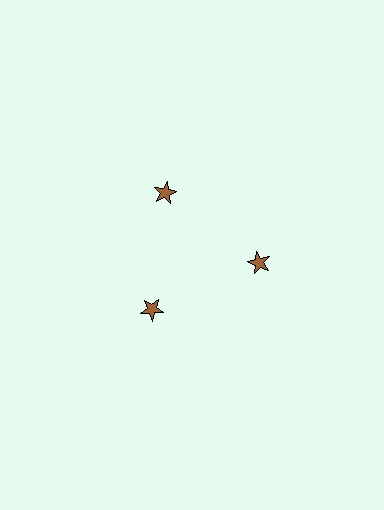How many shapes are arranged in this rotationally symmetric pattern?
There are 3 shapes, arranged in 3 groups of 1.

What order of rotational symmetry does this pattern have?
This pattern has 3-fold rotational symmetry.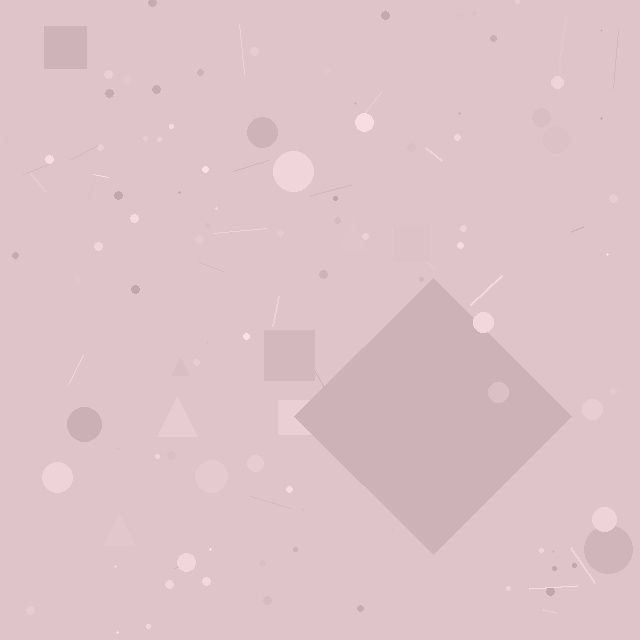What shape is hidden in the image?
A diamond is hidden in the image.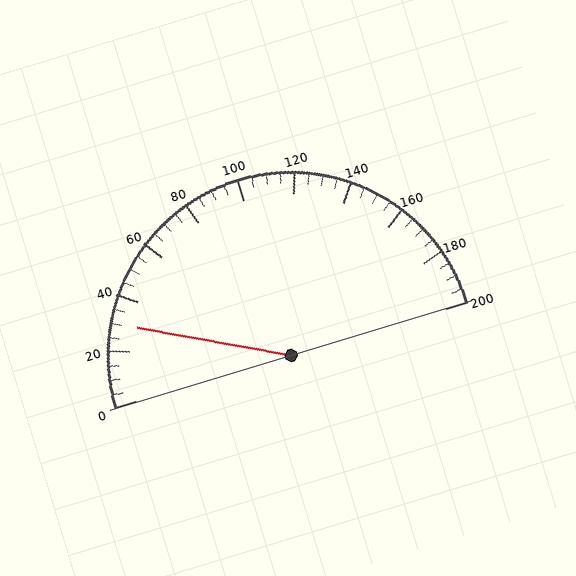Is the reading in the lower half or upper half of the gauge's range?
The reading is in the lower half of the range (0 to 200).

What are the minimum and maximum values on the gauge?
The gauge ranges from 0 to 200.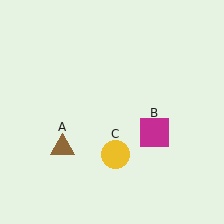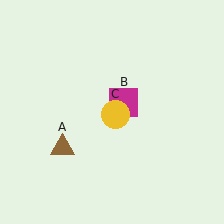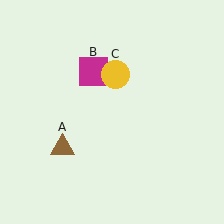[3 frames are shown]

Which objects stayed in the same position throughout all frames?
Brown triangle (object A) remained stationary.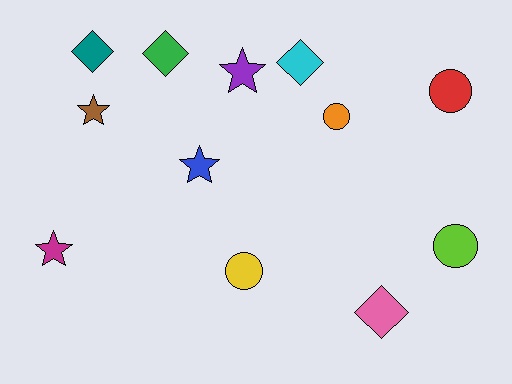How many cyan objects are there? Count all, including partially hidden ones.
There is 1 cyan object.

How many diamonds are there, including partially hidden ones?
There are 4 diamonds.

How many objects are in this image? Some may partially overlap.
There are 12 objects.